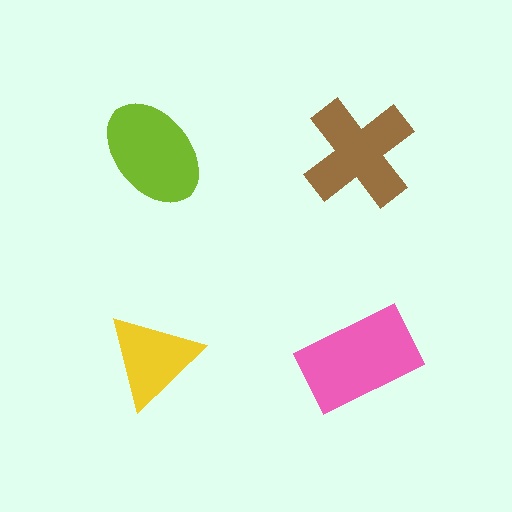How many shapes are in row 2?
2 shapes.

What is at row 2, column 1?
A yellow triangle.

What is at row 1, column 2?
A brown cross.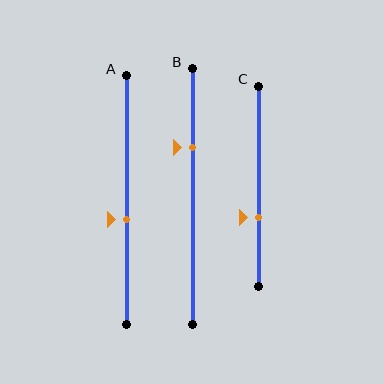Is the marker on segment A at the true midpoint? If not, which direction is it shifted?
No, the marker on segment A is shifted downward by about 8% of the segment length.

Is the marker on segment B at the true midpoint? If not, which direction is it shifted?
No, the marker on segment B is shifted upward by about 19% of the segment length.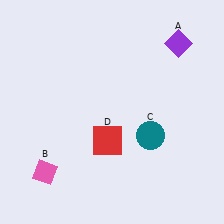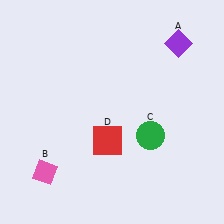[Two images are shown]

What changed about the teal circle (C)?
In Image 1, C is teal. In Image 2, it changed to green.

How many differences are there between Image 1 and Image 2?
There is 1 difference between the two images.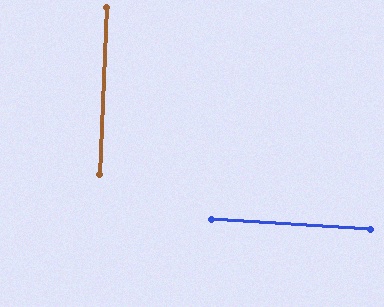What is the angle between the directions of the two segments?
Approximately 89 degrees.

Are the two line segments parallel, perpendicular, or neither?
Perpendicular — they meet at approximately 89°.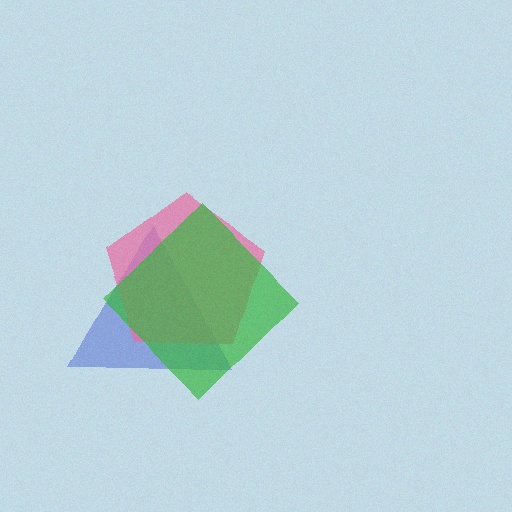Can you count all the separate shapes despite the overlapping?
Yes, there are 3 separate shapes.